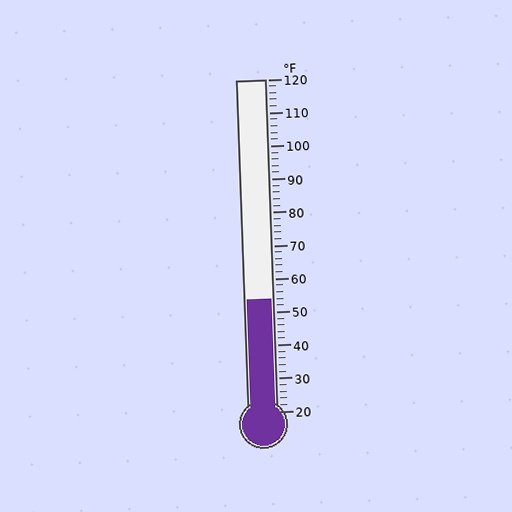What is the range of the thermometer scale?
The thermometer scale ranges from 20°F to 120°F.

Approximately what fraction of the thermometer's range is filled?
The thermometer is filled to approximately 35% of its range.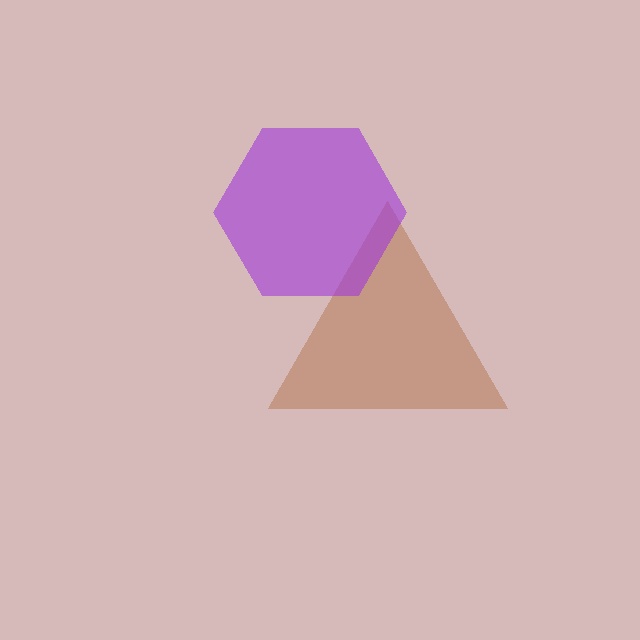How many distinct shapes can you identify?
There are 2 distinct shapes: a brown triangle, a purple hexagon.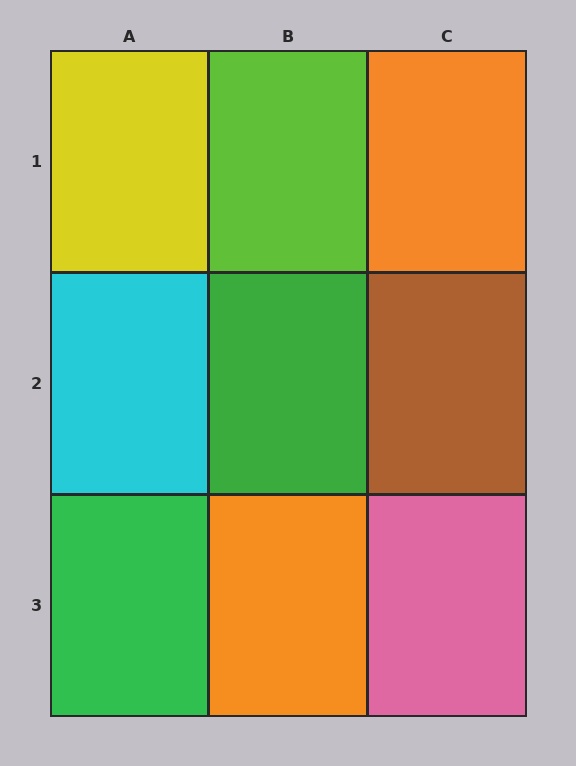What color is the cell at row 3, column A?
Green.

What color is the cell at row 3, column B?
Orange.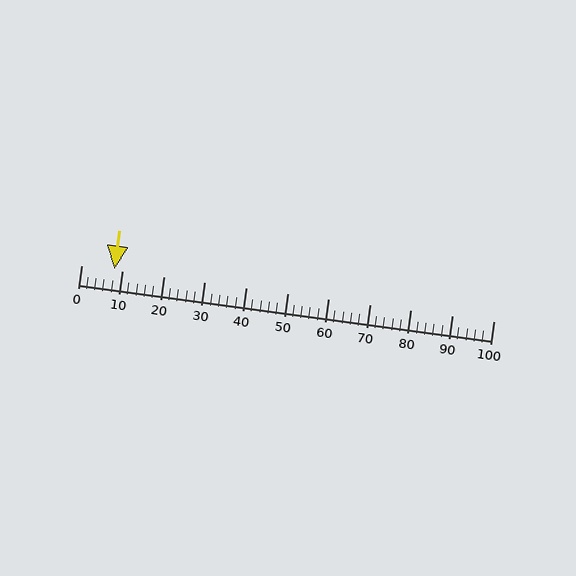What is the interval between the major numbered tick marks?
The major tick marks are spaced 10 units apart.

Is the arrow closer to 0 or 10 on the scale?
The arrow is closer to 10.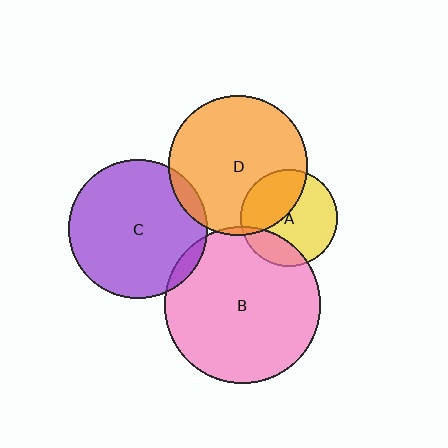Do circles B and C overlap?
Yes.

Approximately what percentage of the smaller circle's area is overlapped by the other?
Approximately 5%.